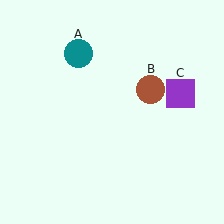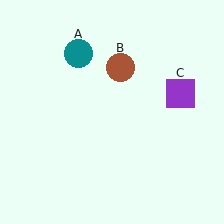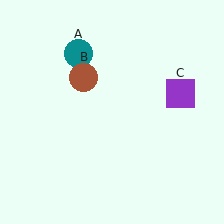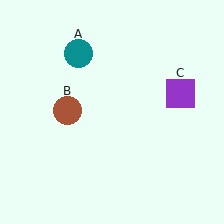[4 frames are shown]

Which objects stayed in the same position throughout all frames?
Teal circle (object A) and purple square (object C) remained stationary.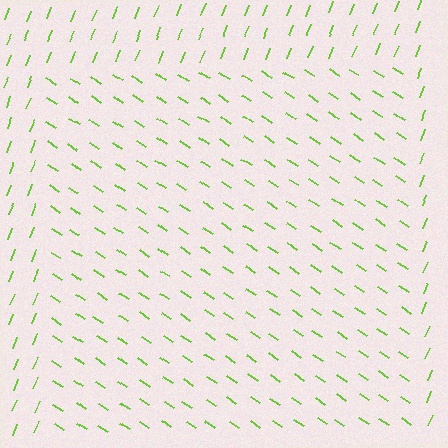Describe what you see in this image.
The image is filled with small lime line segments. A rectangle region in the image has lines oriented differently from the surrounding lines, creating a visible texture boundary.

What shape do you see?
I see a rectangle.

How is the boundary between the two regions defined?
The boundary is defined purely by a change in line orientation (approximately 78 degrees difference). All lines are the same color and thickness.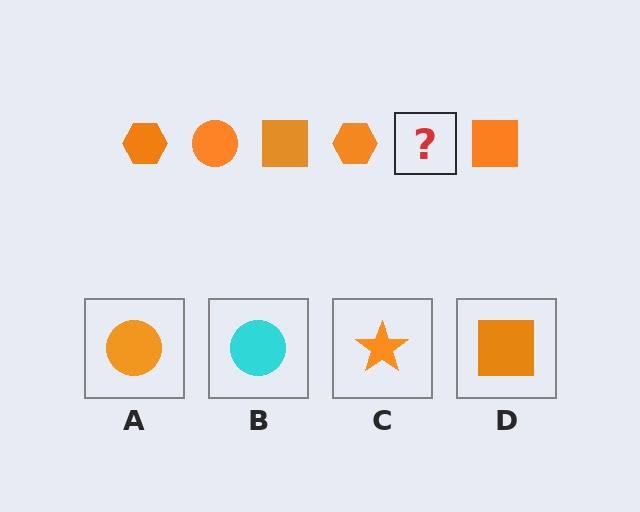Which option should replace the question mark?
Option A.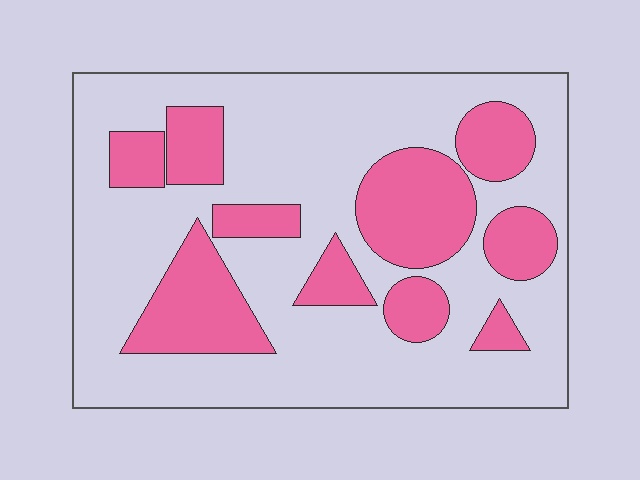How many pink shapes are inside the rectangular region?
10.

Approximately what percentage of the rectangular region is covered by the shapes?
Approximately 30%.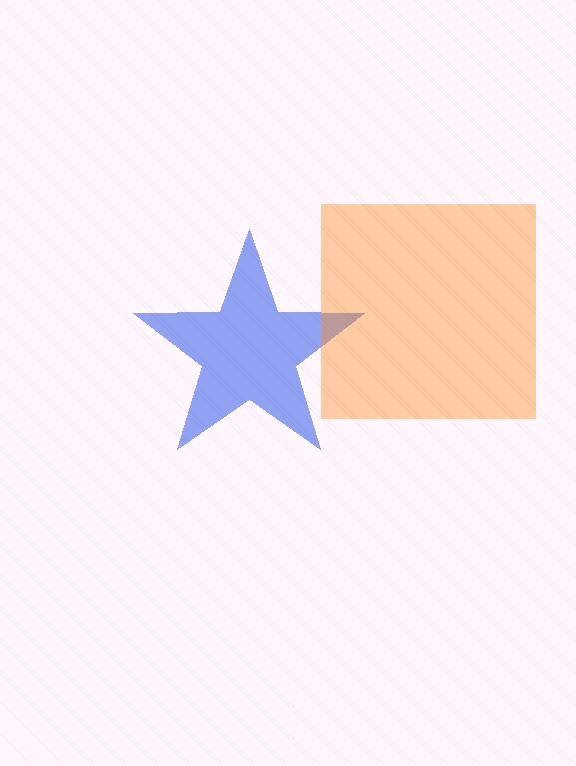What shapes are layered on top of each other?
The layered shapes are: a blue star, an orange square.